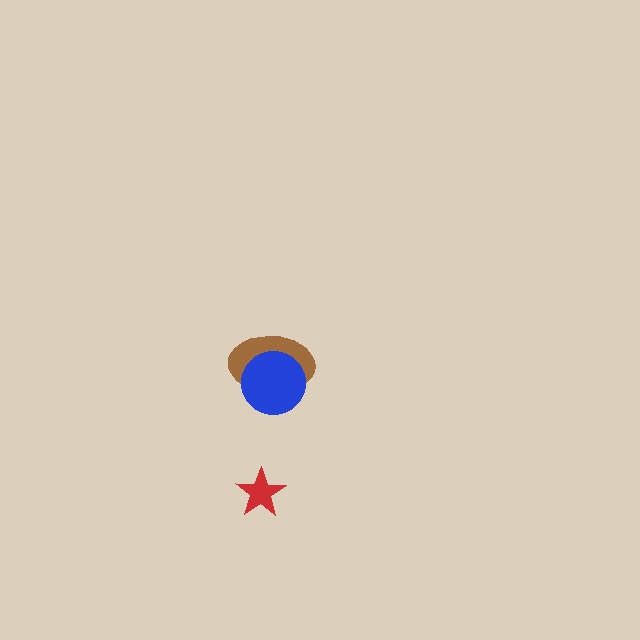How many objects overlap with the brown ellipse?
1 object overlaps with the brown ellipse.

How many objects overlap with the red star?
0 objects overlap with the red star.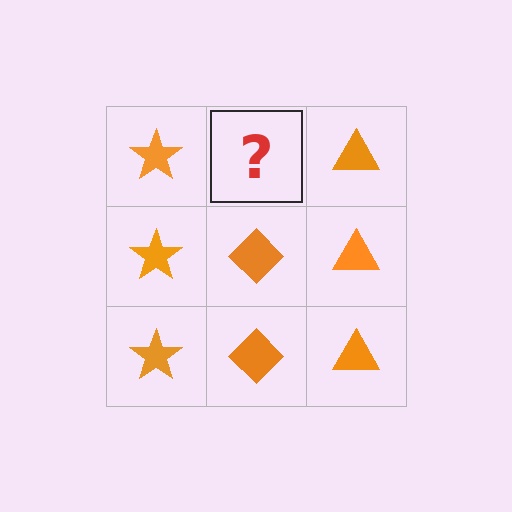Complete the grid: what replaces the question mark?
The question mark should be replaced with an orange diamond.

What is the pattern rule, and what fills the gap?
The rule is that each column has a consistent shape. The gap should be filled with an orange diamond.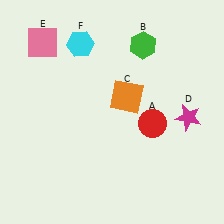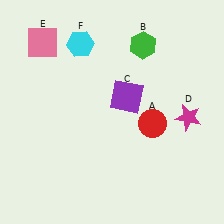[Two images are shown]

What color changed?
The square (C) changed from orange in Image 1 to purple in Image 2.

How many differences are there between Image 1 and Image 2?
There is 1 difference between the two images.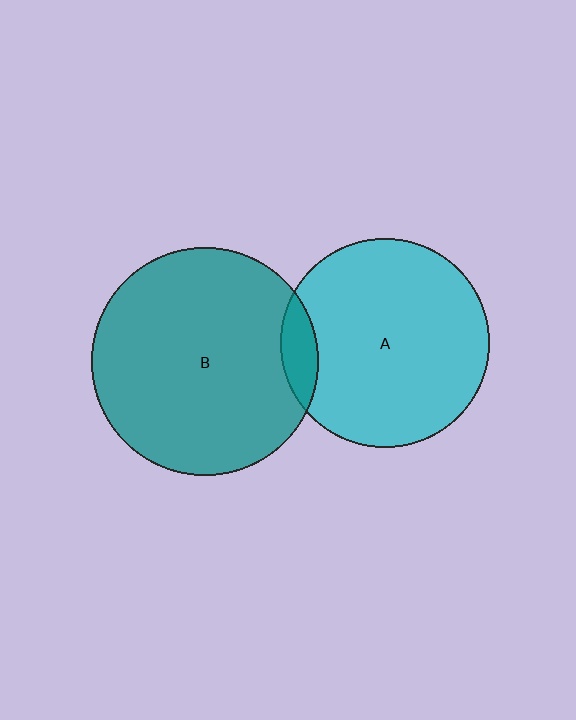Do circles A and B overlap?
Yes.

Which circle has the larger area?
Circle B (teal).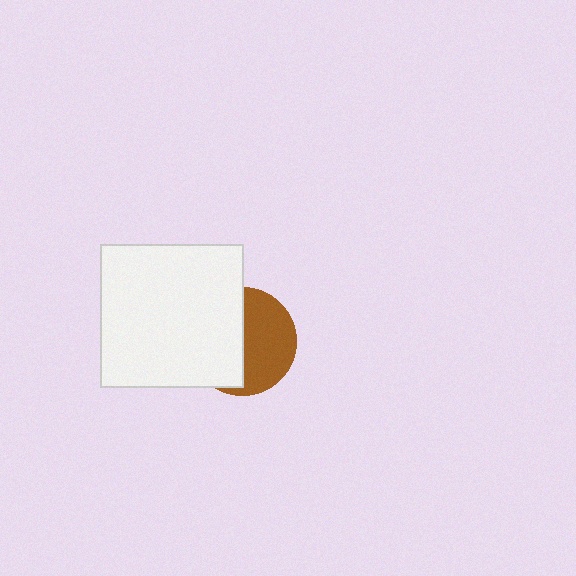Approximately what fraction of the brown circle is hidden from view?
Roughly 49% of the brown circle is hidden behind the white square.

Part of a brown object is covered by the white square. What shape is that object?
It is a circle.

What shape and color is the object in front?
The object in front is a white square.